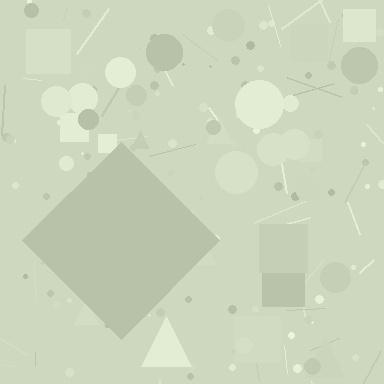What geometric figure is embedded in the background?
A diamond is embedded in the background.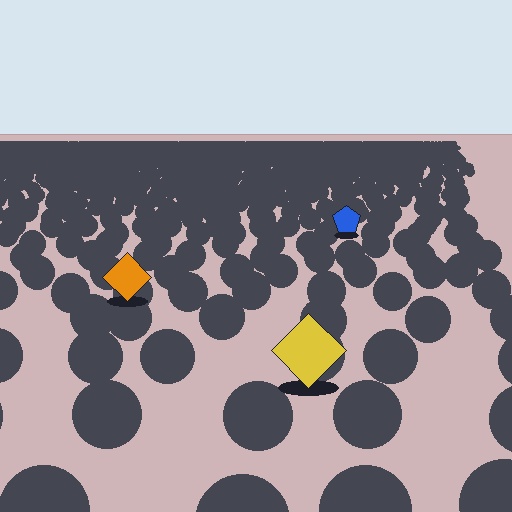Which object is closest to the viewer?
The yellow diamond is closest. The texture marks near it are larger and more spread out.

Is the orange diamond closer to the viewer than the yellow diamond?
No. The yellow diamond is closer — you can tell from the texture gradient: the ground texture is coarser near it.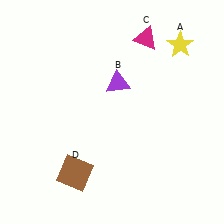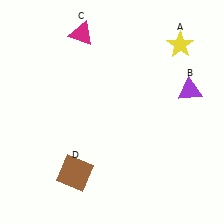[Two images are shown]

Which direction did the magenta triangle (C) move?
The magenta triangle (C) moved left.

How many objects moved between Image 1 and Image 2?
2 objects moved between the two images.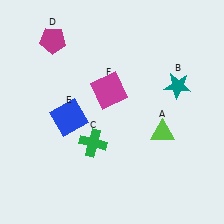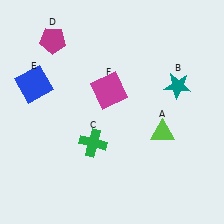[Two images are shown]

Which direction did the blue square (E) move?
The blue square (E) moved left.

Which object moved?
The blue square (E) moved left.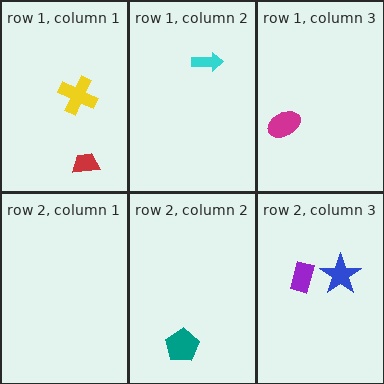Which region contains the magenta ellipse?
The row 1, column 3 region.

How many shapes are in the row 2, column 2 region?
1.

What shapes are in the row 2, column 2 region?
The teal pentagon.